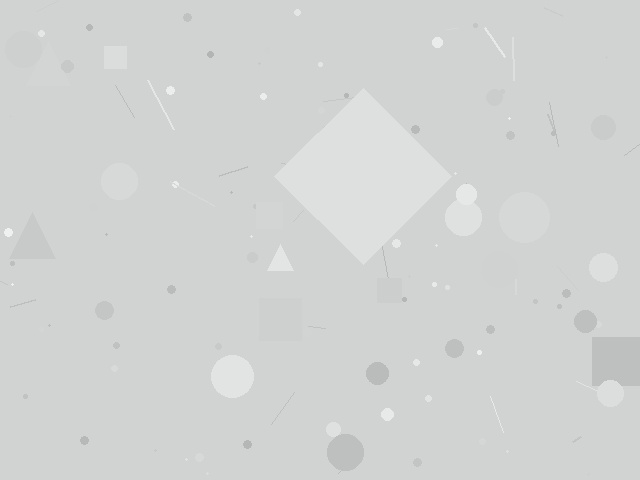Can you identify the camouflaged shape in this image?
The camouflaged shape is a diamond.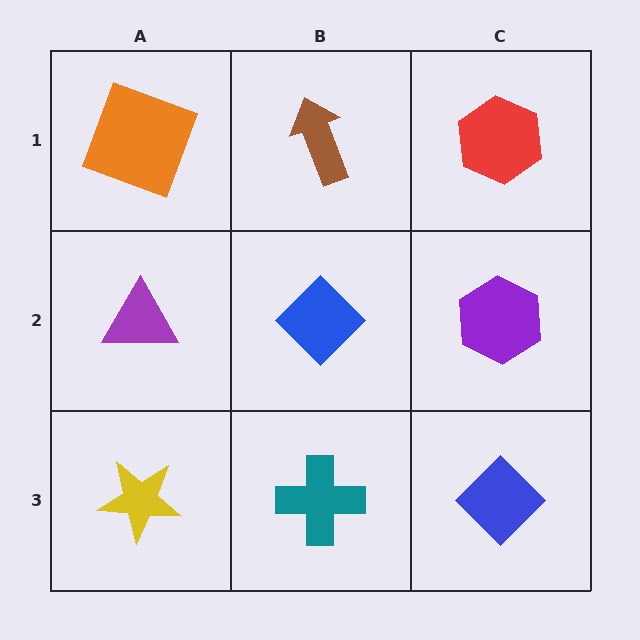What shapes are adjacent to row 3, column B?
A blue diamond (row 2, column B), a yellow star (row 3, column A), a blue diamond (row 3, column C).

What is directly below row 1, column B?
A blue diamond.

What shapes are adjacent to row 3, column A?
A purple triangle (row 2, column A), a teal cross (row 3, column B).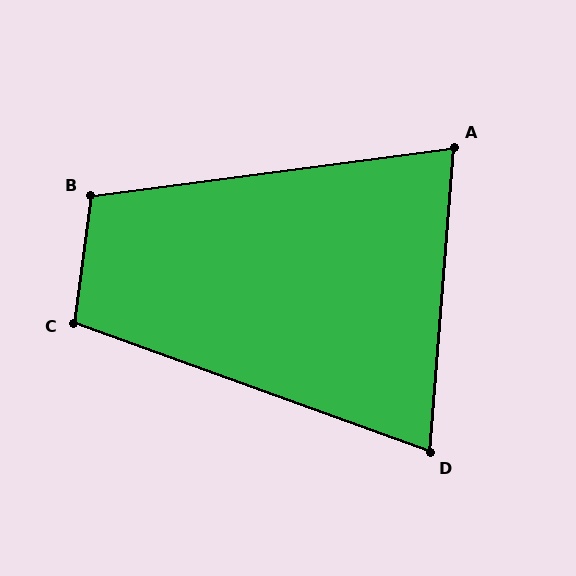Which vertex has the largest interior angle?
B, at approximately 106 degrees.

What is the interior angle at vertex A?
Approximately 78 degrees (acute).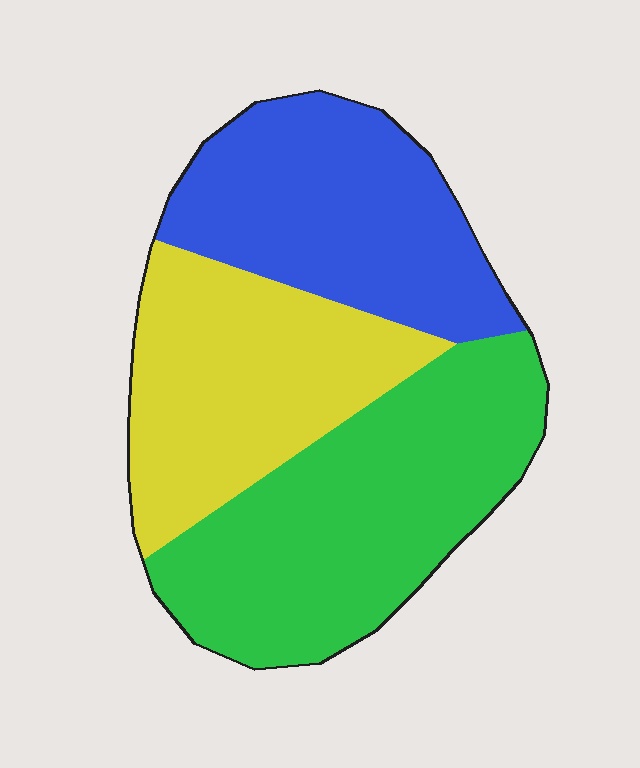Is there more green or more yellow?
Green.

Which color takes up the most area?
Green, at roughly 40%.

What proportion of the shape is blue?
Blue covers about 30% of the shape.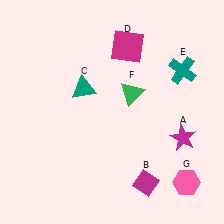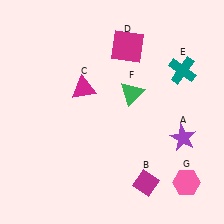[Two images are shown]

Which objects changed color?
A changed from magenta to purple. C changed from teal to magenta.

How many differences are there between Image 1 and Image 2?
There are 2 differences between the two images.